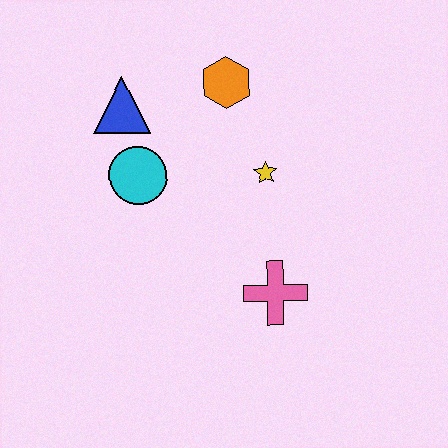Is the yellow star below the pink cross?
No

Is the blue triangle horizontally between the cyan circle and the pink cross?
No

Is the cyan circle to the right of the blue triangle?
Yes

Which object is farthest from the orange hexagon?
The pink cross is farthest from the orange hexagon.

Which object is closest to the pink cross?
The yellow star is closest to the pink cross.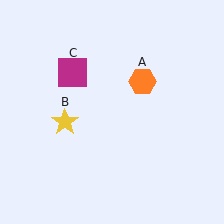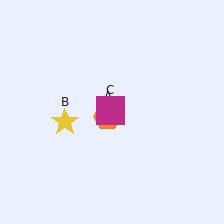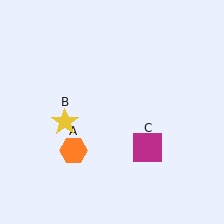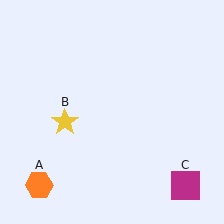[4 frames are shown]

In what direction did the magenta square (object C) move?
The magenta square (object C) moved down and to the right.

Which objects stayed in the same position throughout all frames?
Yellow star (object B) remained stationary.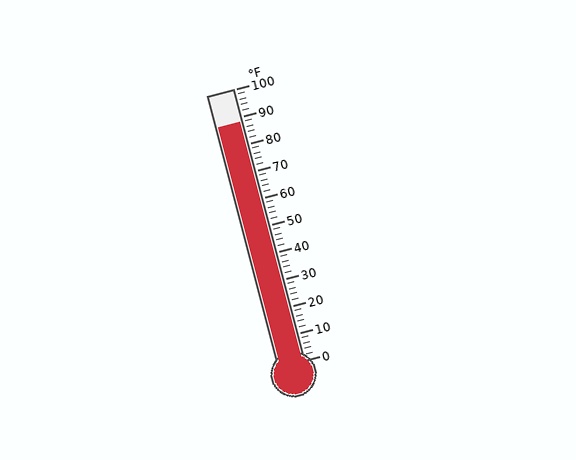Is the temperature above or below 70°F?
The temperature is above 70°F.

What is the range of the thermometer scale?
The thermometer scale ranges from 0°F to 100°F.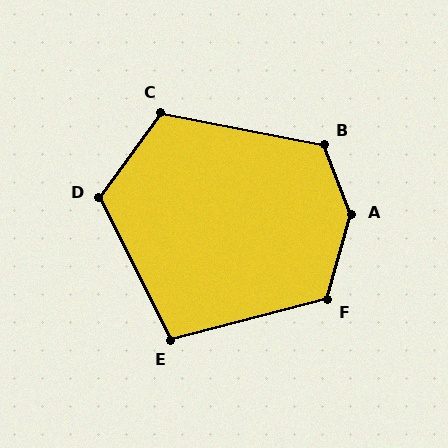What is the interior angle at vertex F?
Approximately 120 degrees (obtuse).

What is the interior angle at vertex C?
Approximately 115 degrees (obtuse).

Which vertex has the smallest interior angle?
E, at approximately 102 degrees.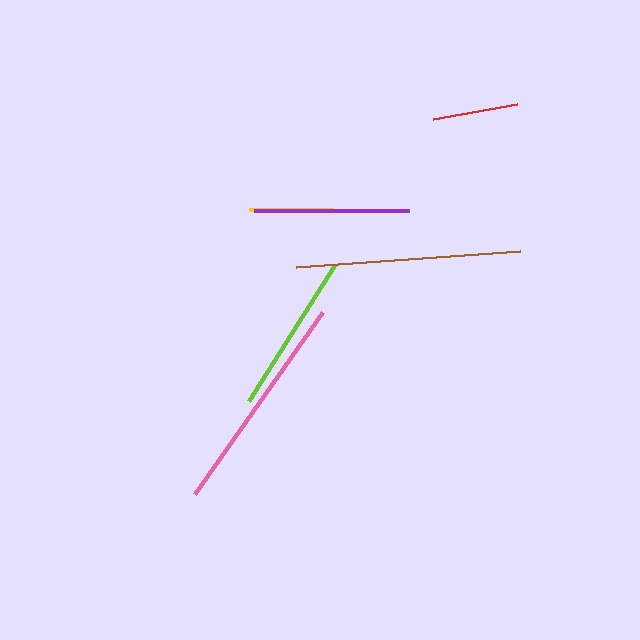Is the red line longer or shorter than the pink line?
The pink line is longer than the red line.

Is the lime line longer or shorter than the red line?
The lime line is longer than the red line.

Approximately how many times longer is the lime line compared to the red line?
The lime line is approximately 1.9 times the length of the red line.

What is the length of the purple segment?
The purple segment is approximately 154 pixels long.